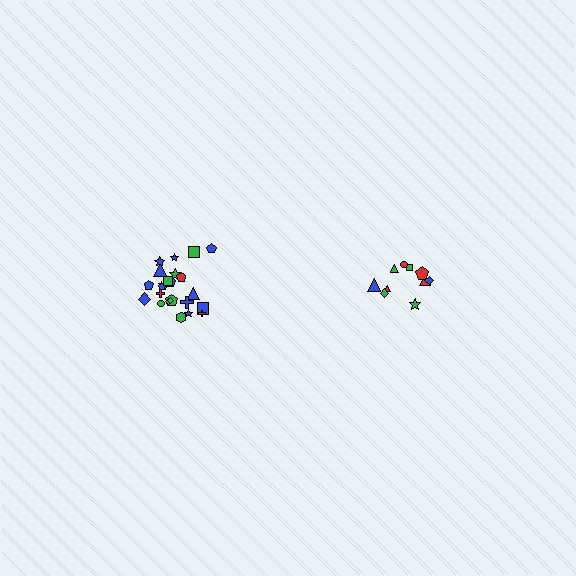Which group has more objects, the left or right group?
The left group.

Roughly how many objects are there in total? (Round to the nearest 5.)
Roughly 35 objects in total.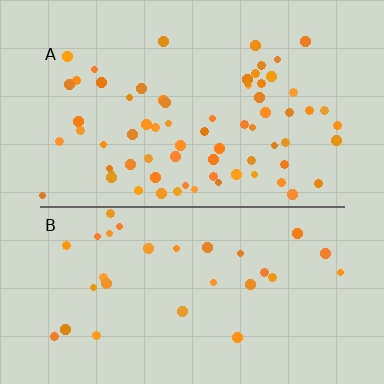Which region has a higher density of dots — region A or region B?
A (the top).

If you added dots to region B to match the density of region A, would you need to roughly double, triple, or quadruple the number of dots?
Approximately double.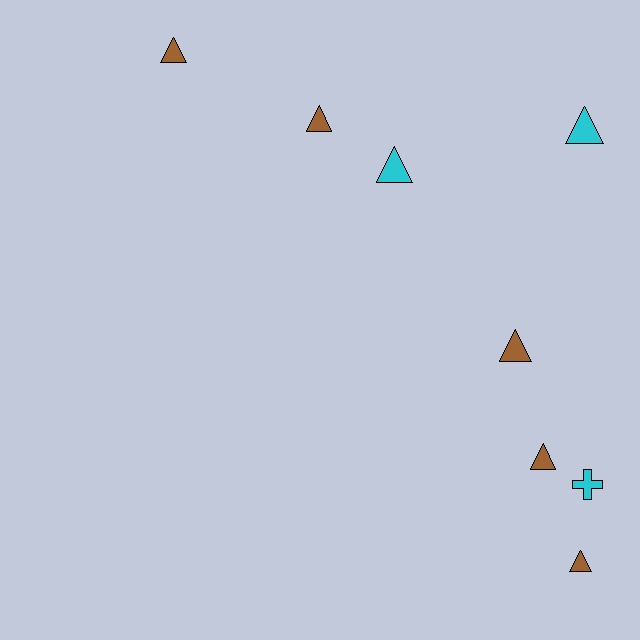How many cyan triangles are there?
There are 2 cyan triangles.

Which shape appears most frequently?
Triangle, with 7 objects.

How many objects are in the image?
There are 8 objects.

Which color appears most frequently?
Brown, with 5 objects.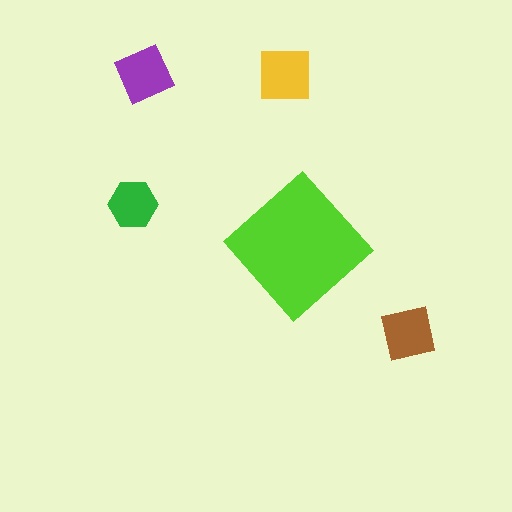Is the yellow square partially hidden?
No, the yellow square is fully visible.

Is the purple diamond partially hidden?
No, the purple diamond is fully visible.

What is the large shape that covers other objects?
A lime diamond.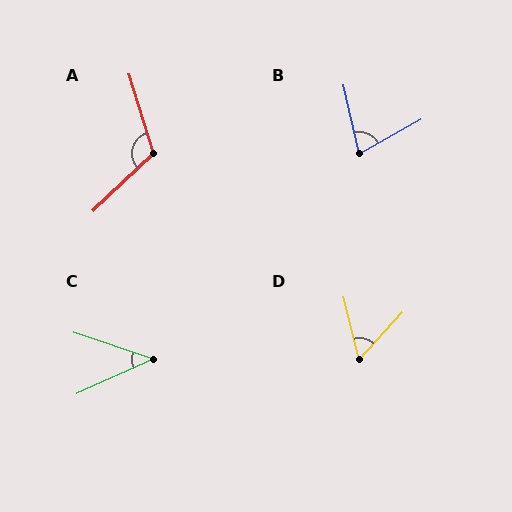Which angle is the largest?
A, at approximately 116 degrees.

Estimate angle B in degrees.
Approximately 73 degrees.